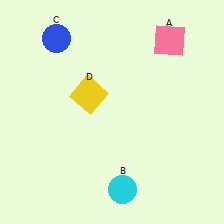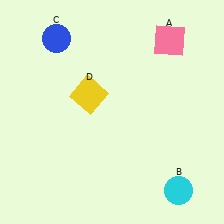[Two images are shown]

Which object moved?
The cyan circle (B) moved right.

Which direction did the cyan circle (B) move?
The cyan circle (B) moved right.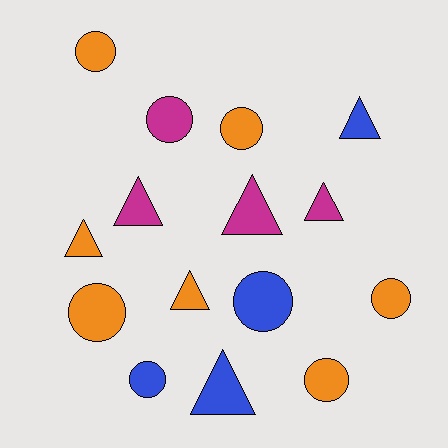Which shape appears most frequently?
Circle, with 8 objects.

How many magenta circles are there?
There is 1 magenta circle.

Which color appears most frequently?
Orange, with 7 objects.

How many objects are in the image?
There are 15 objects.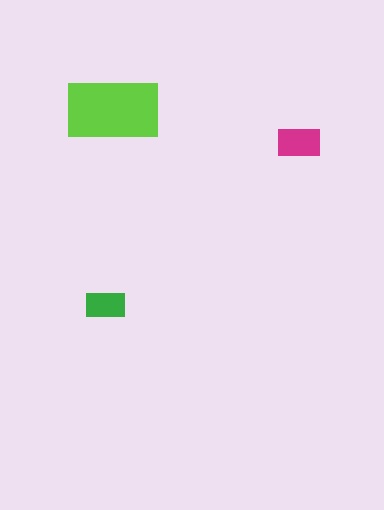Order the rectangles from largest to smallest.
the lime one, the magenta one, the green one.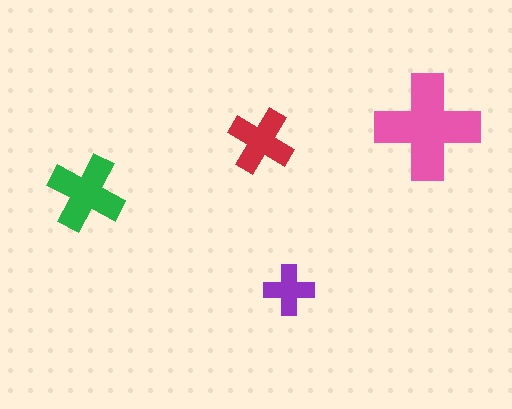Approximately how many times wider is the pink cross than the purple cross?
About 2 times wider.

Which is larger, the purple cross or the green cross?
The green one.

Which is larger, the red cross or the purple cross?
The red one.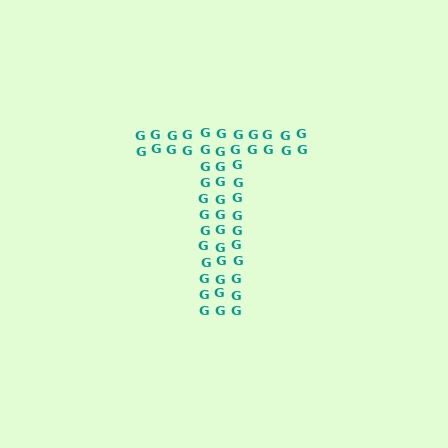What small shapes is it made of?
It is made of small letter G's.